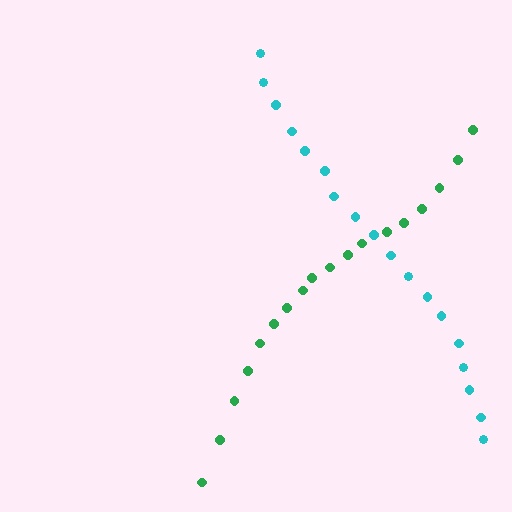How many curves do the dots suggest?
There are 2 distinct paths.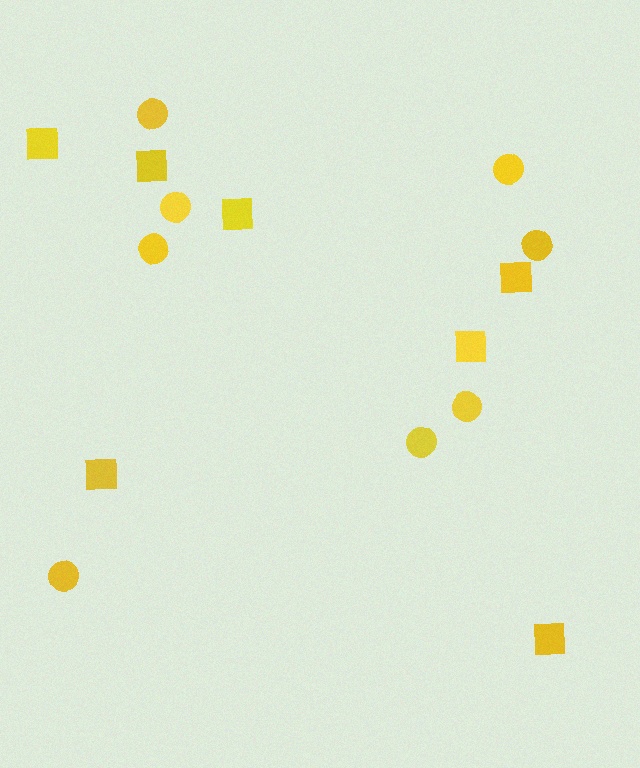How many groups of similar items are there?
There are 2 groups: one group of squares (7) and one group of circles (8).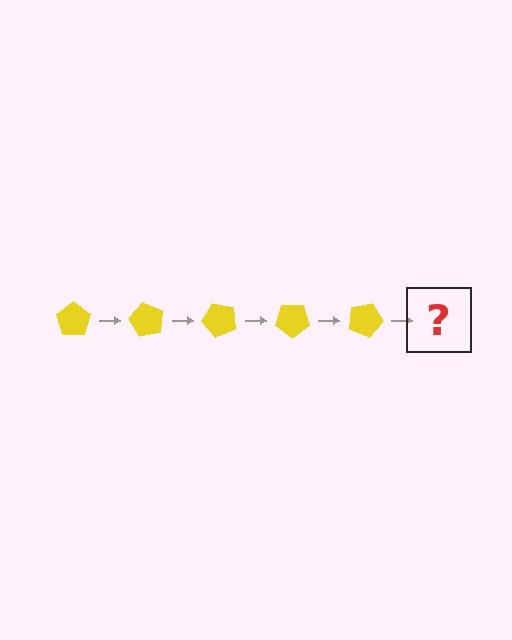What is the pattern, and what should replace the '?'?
The pattern is that the pentagon rotates 60 degrees each step. The '?' should be a yellow pentagon rotated 300 degrees.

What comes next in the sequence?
The next element should be a yellow pentagon rotated 300 degrees.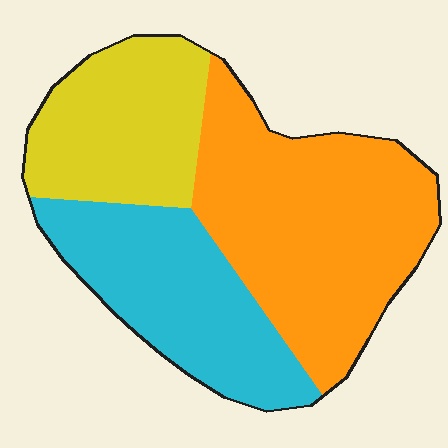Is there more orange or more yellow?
Orange.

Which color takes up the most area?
Orange, at roughly 45%.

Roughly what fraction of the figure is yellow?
Yellow takes up about one quarter (1/4) of the figure.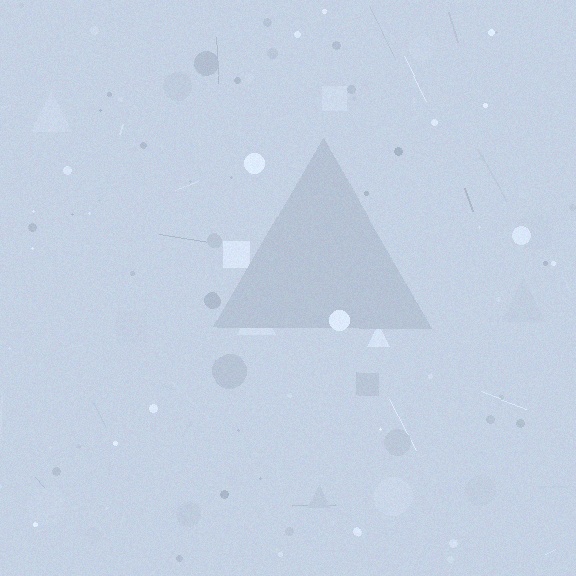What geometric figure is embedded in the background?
A triangle is embedded in the background.